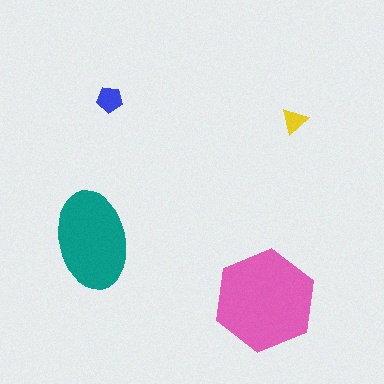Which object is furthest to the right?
The yellow triangle is rightmost.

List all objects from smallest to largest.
The yellow triangle, the blue pentagon, the teal ellipse, the pink hexagon.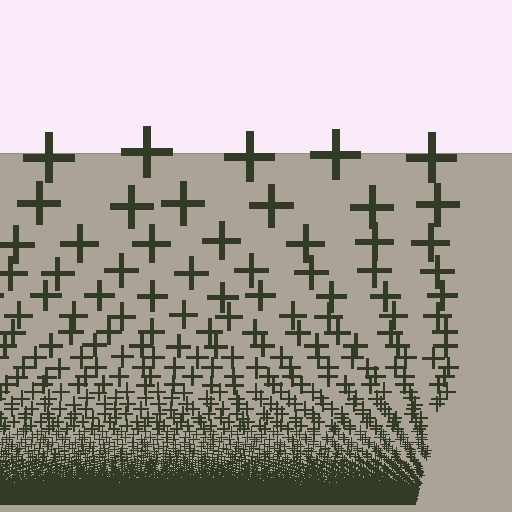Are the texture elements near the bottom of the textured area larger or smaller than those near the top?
Smaller. The gradient is inverted — elements near the bottom are smaller and denser.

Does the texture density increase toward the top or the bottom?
Density increases toward the bottom.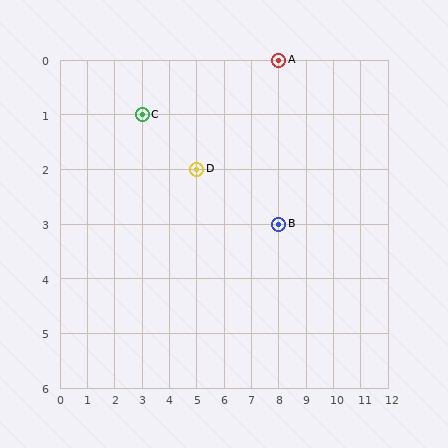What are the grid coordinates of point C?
Point C is at grid coordinates (3, 1).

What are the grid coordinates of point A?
Point A is at grid coordinates (8, 0).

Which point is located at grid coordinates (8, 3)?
Point B is at (8, 3).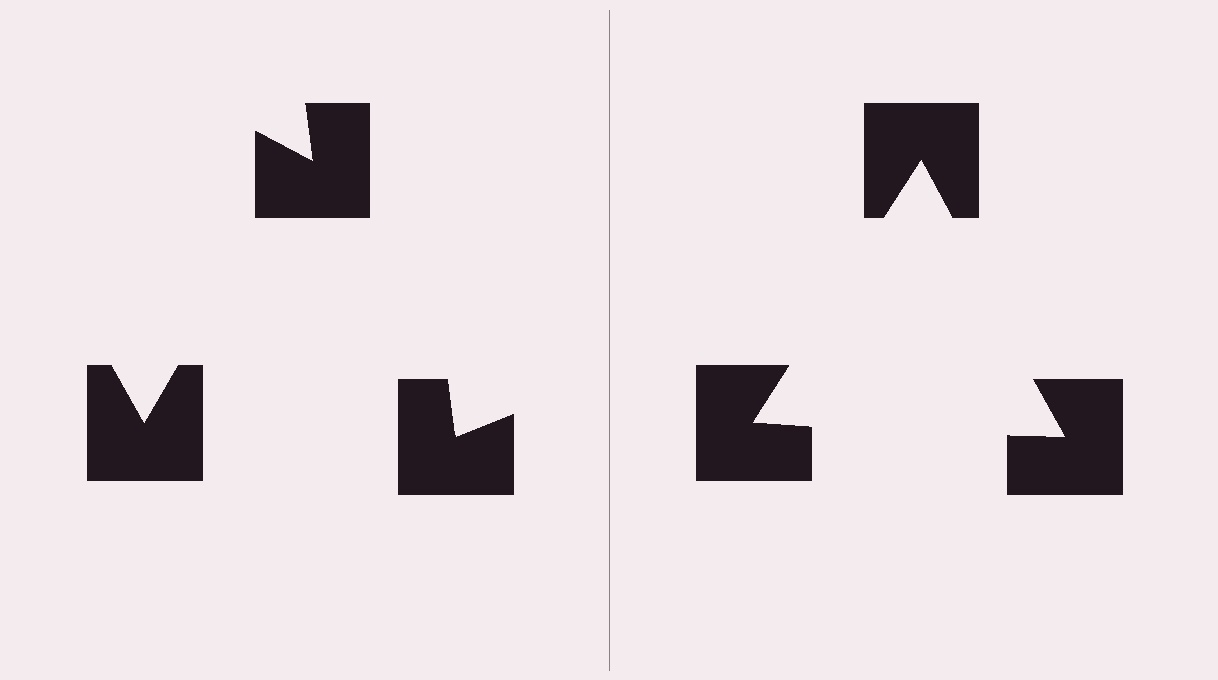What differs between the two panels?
The notched squares are positioned identically on both sides; only the wedge orientations differ. On the right they align to a triangle; on the left they are misaligned.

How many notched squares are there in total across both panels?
6 — 3 on each side.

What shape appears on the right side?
An illusory triangle.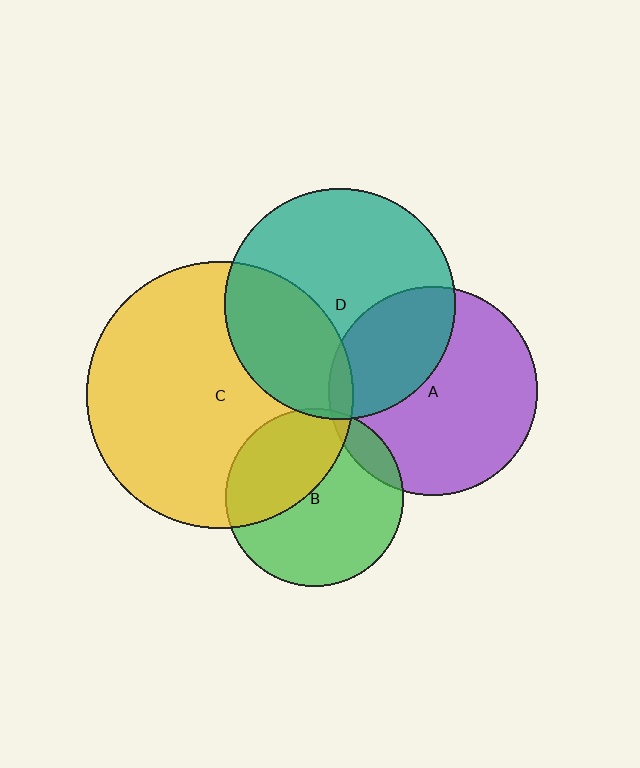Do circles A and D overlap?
Yes.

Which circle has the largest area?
Circle C (yellow).